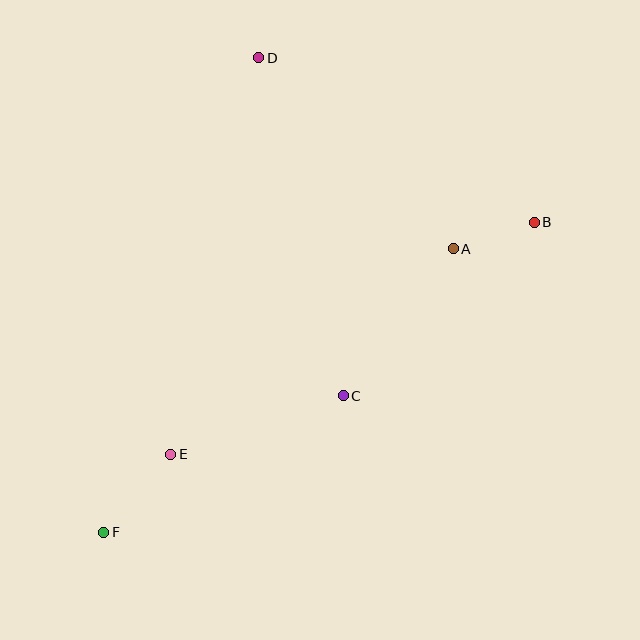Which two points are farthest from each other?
Points B and F are farthest from each other.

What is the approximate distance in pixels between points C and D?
The distance between C and D is approximately 348 pixels.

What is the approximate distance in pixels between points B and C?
The distance between B and C is approximately 258 pixels.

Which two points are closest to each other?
Points A and B are closest to each other.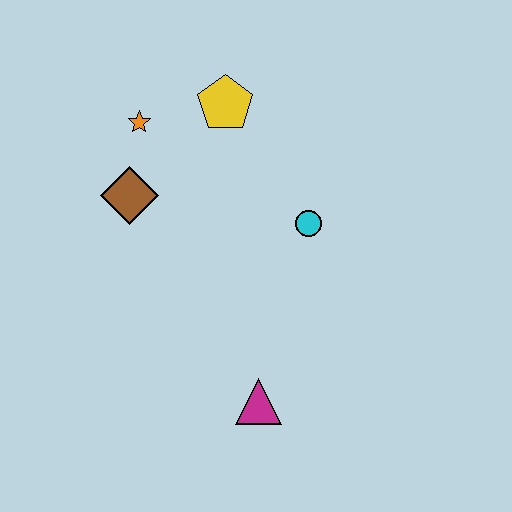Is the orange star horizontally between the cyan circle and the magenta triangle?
No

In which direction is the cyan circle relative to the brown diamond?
The cyan circle is to the right of the brown diamond.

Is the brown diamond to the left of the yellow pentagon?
Yes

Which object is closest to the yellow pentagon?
The orange star is closest to the yellow pentagon.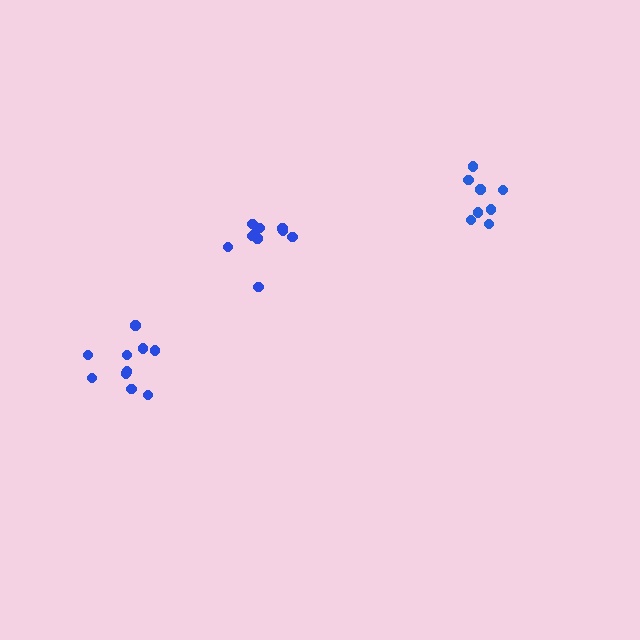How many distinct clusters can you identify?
There are 3 distinct clusters.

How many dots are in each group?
Group 1: 8 dots, Group 2: 10 dots, Group 3: 10 dots (28 total).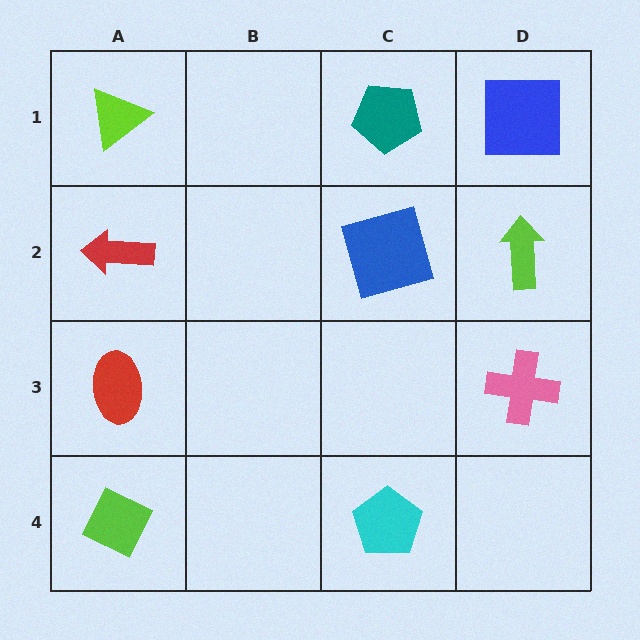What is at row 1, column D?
A blue square.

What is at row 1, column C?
A teal pentagon.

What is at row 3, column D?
A pink cross.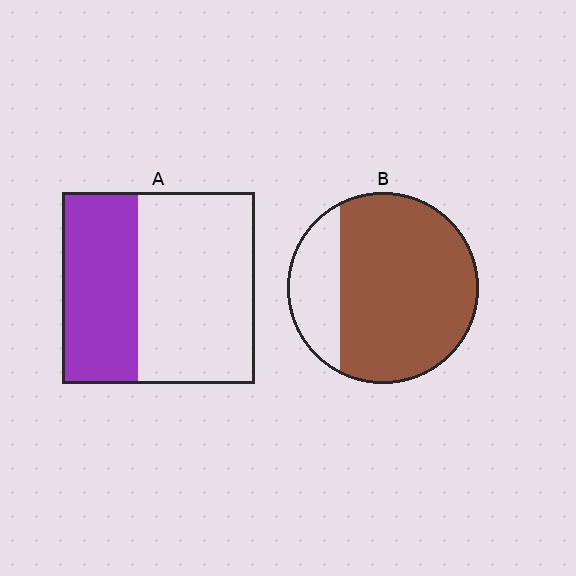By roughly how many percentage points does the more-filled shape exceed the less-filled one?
By roughly 40 percentage points (B over A).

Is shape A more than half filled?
No.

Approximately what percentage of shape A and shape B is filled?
A is approximately 40% and B is approximately 80%.